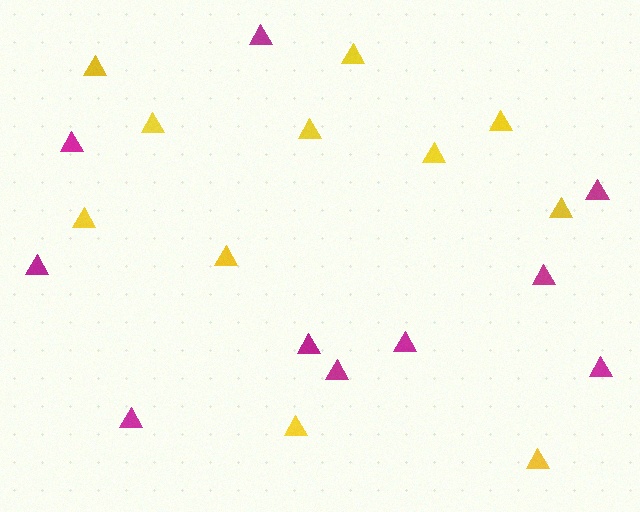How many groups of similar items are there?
There are 2 groups: one group of magenta triangles (10) and one group of yellow triangles (11).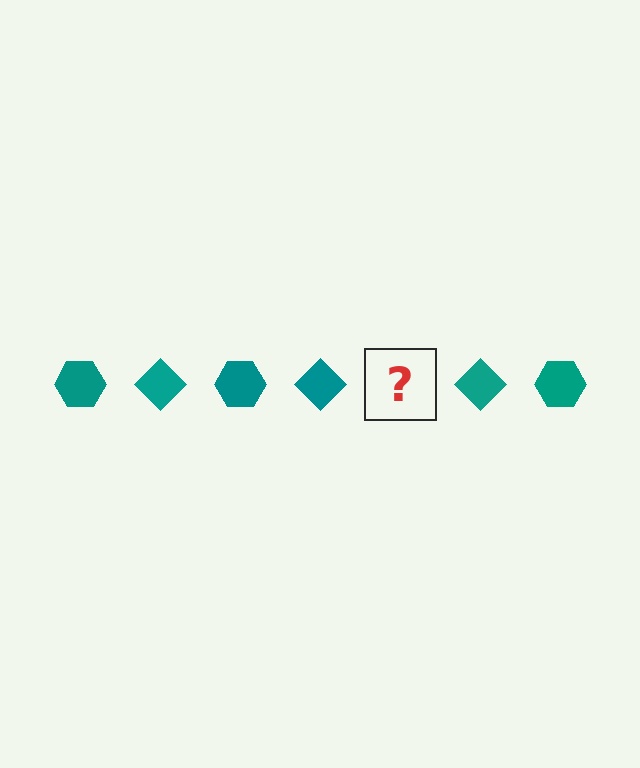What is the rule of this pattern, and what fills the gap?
The rule is that the pattern cycles through hexagon, diamond shapes in teal. The gap should be filled with a teal hexagon.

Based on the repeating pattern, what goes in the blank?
The blank should be a teal hexagon.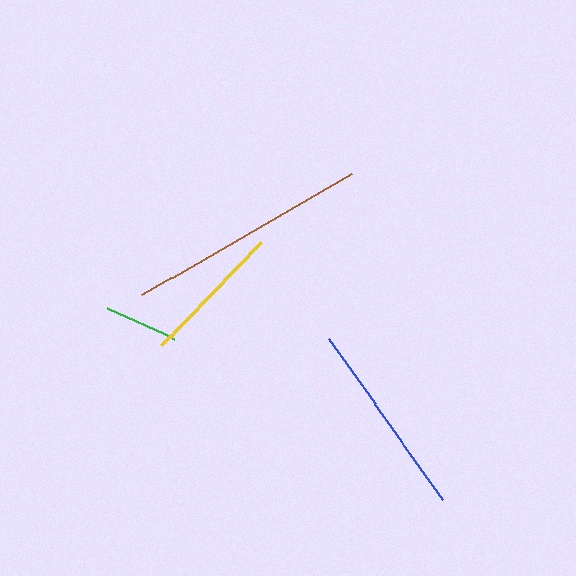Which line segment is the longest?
The brown line is the longest at approximately 243 pixels.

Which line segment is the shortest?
The green line is the shortest at approximately 73 pixels.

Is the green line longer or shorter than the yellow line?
The yellow line is longer than the green line.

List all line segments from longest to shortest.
From longest to shortest: brown, blue, yellow, green.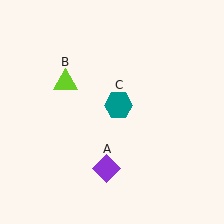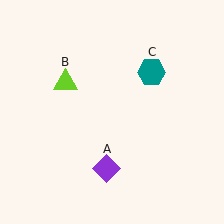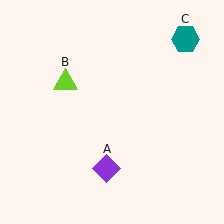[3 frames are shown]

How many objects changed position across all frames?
1 object changed position: teal hexagon (object C).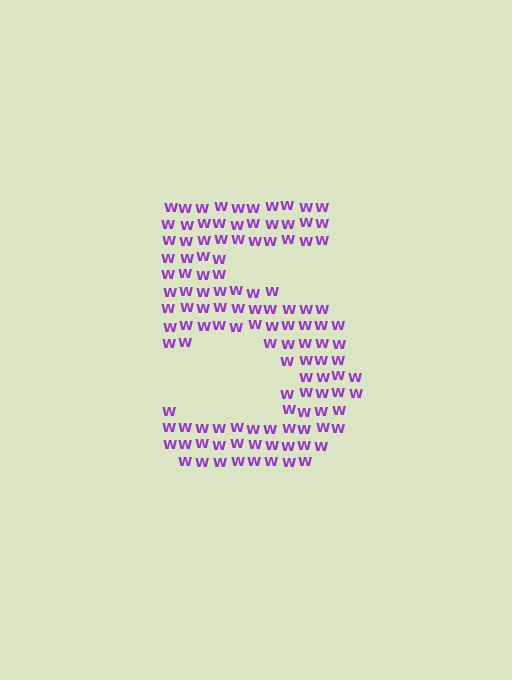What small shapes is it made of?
It is made of small letter W's.